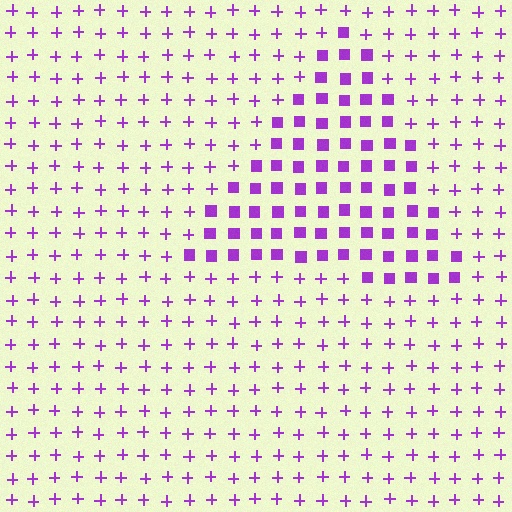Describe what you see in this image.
The image is filled with small purple elements arranged in a uniform grid. A triangle-shaped region contains squares, while the surrounding area contains plus signs. The boundary is defined purely by the change in element shape.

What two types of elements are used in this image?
The image uses squares inside the triangle region and plus signs outside it.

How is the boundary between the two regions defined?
The boundary is defined by a change in element shape: squares inside vs. plus signs outside. All elements share the same color and spacing.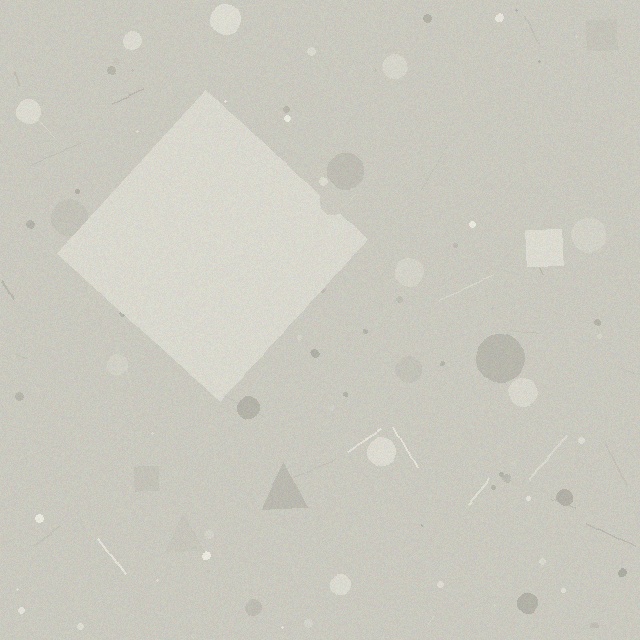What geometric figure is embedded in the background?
A diamond is embedded in the background.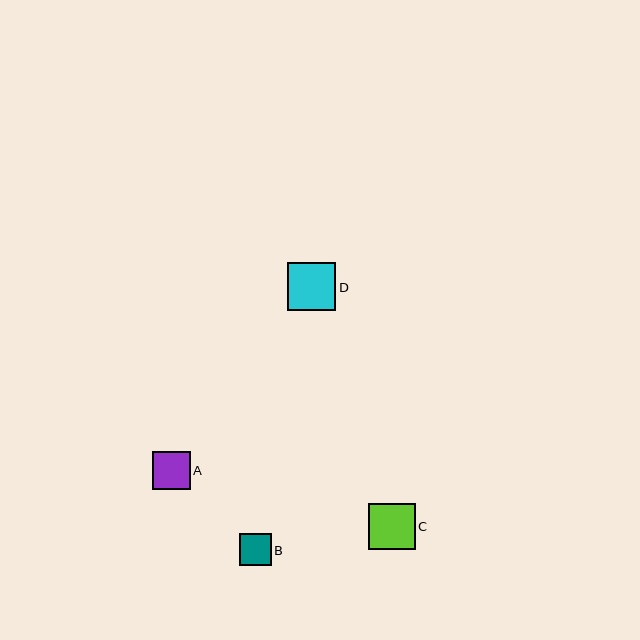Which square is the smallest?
Square B is the smallest with a size of approximately 31 pixels.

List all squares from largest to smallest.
From largest to smallest: D, C, A, B.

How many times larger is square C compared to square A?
Square C is approximately 1.2 times the size of square A.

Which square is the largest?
Square D is the largest with a size of approximately 48 pixels.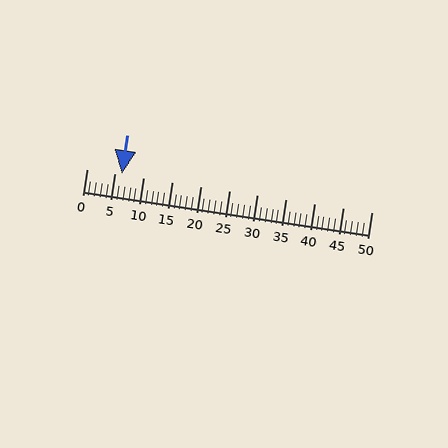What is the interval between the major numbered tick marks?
The major tick marks are spaced 5 units apart.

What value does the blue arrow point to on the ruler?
The blue arrow points to approximately 6.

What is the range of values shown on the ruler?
The ruler shows values from 0 to 50.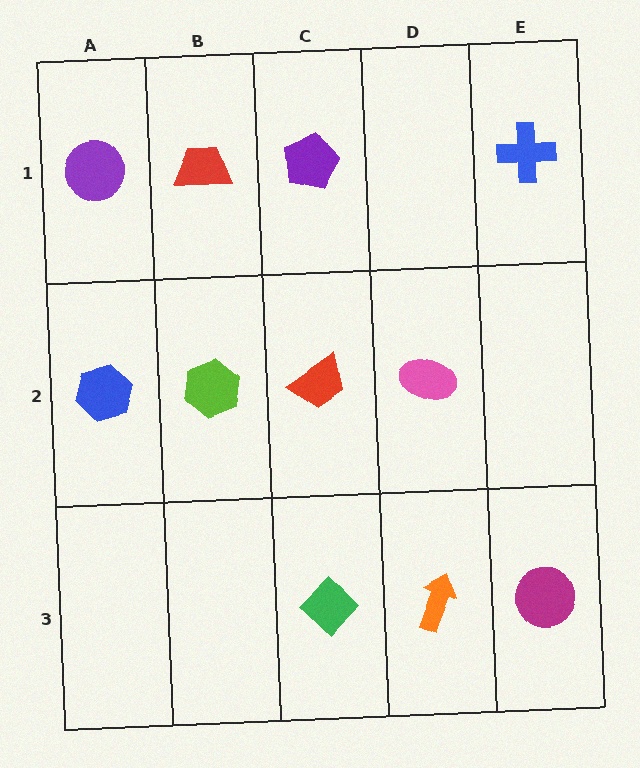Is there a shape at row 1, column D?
No, that cell is empty.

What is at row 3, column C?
A green diamond.